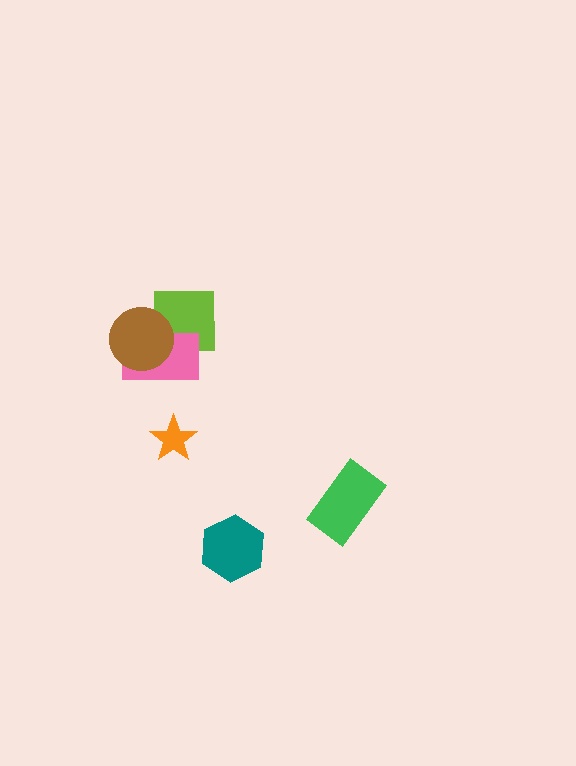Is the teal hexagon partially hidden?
No, no other shape covers it.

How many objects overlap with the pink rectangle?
2 objects overlap with the pink rectangle.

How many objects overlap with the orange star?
0 objects overlap with the orange star.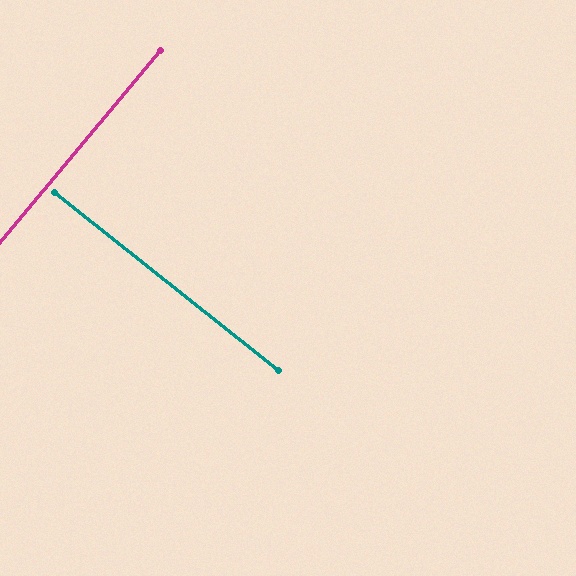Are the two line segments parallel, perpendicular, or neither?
Perpendicular — they meet at approximately 88°.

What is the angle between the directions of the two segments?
Approximately 88 degrees.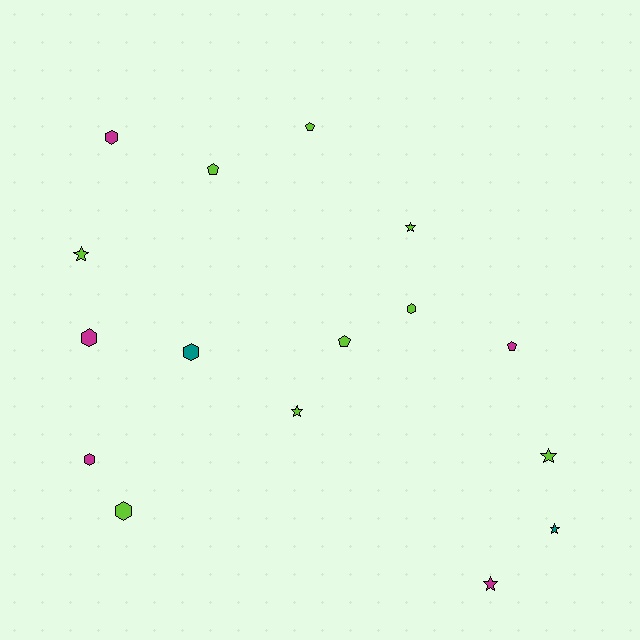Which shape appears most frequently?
Star, with 6 objects.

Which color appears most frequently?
Lime, with 9 objects.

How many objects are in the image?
There are 16 objects.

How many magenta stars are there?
There is 1 magenta star.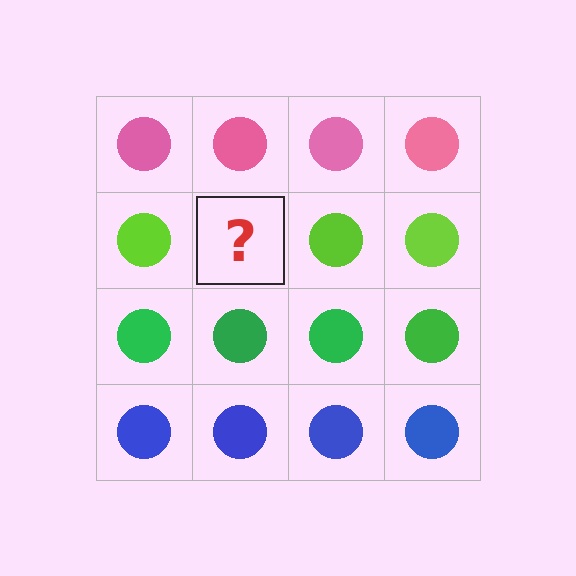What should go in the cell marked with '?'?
The missing cell should contain a lime circle.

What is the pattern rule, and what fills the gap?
The rule is that each row has a consistent color. The gap should be filled with a lime circle.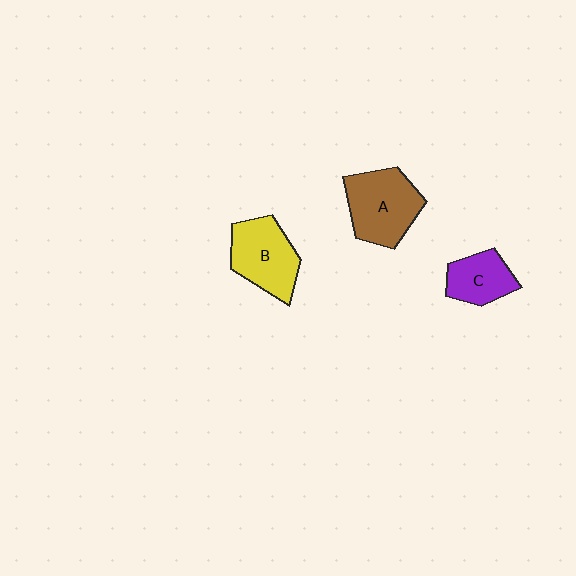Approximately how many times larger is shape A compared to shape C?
Approximately 1.6 times.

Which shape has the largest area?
Shape A (brown).